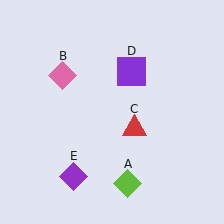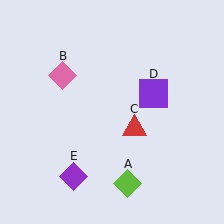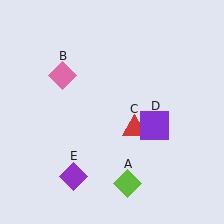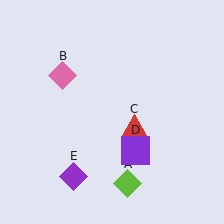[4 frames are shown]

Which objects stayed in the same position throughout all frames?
Lime diamond (object A) and pink diamond (object B) and red triangle (object C) and purple diamond (object E) remained stationary.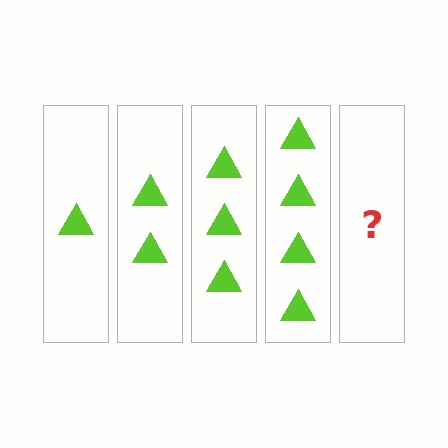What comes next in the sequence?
The next element should be 5 triangles.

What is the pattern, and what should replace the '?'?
The pattern is that each step adds one more triangle. The '?' should be 5 triangles.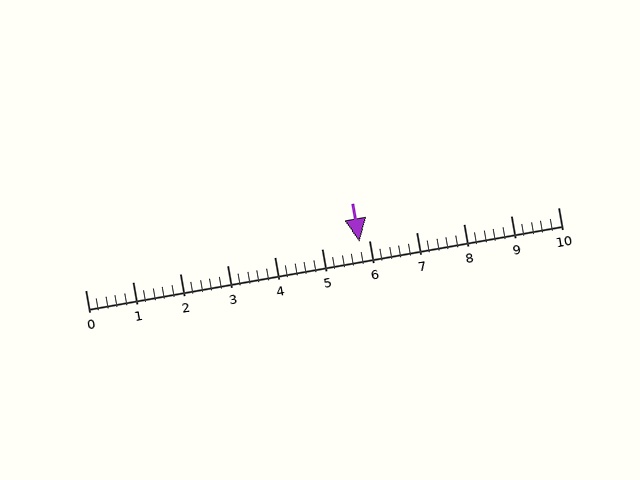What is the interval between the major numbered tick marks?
The major tick marks are spaced 1 units apart.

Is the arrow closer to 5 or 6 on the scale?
The arrow is closer to 6.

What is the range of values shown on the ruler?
The ruler shows values from 0 to 10.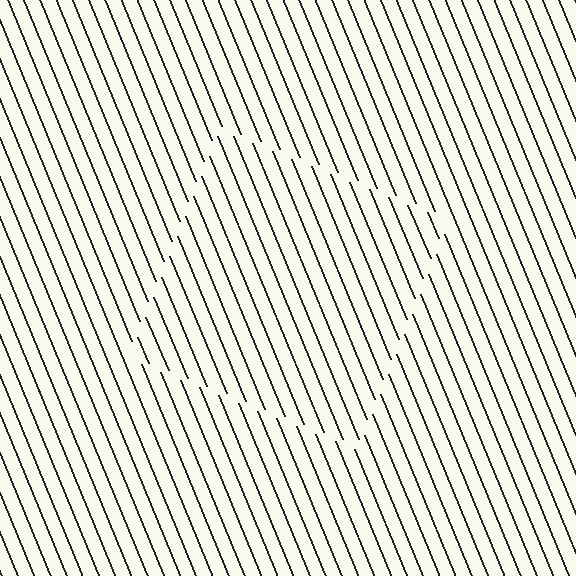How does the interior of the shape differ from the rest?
The interior of the shape contains the same grating, shifted by half a period — the contour is defined by the phase discontinuity where line-ends from the inner and outer gratings abut.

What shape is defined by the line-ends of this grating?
An illusory square. The interior of the shape contains the same grating, shifted by half a period — the contour is defined by the phase discontinuity where line-ends from the inner and outer gratings abut.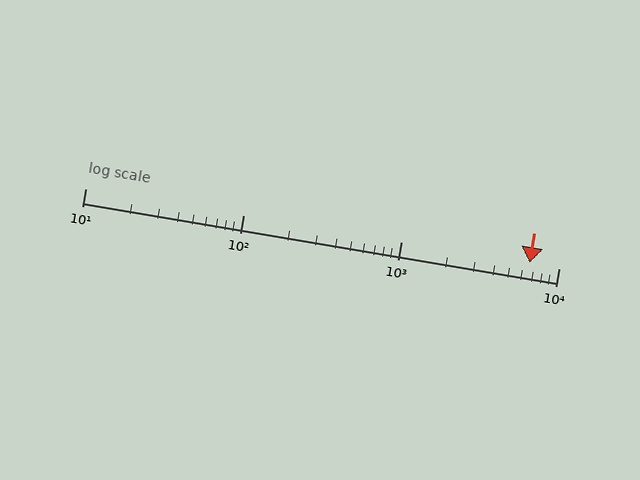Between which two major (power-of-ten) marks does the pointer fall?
The pointer is between 1000 and 10000.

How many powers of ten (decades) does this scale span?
The scale spans 3 decades, from 10 to 10000.